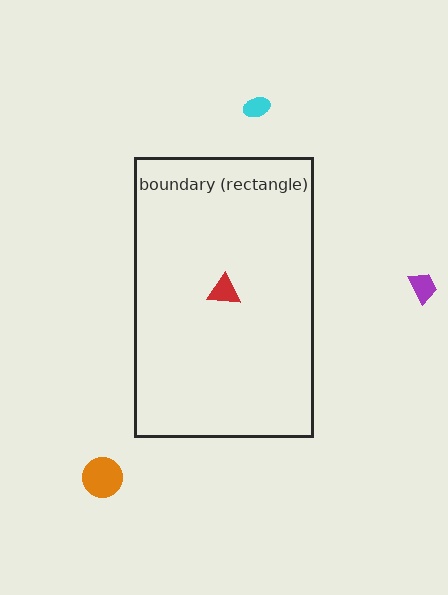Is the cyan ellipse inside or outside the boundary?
Outside.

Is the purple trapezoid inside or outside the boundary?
Outside.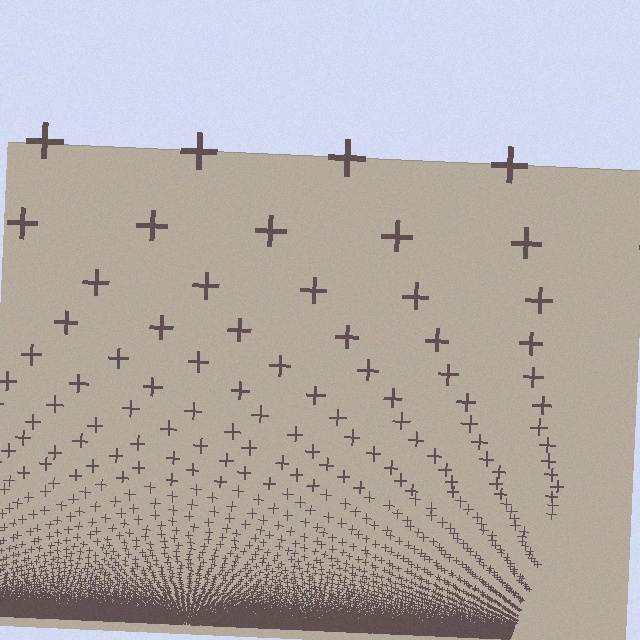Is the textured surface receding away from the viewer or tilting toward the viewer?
The surface appears to tilt toward the viewer. Texture elements get larger and sparser toward the top.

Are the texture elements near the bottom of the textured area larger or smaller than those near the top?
Smaller. The gradient is inverted — elements near the bottom are smaller and denser.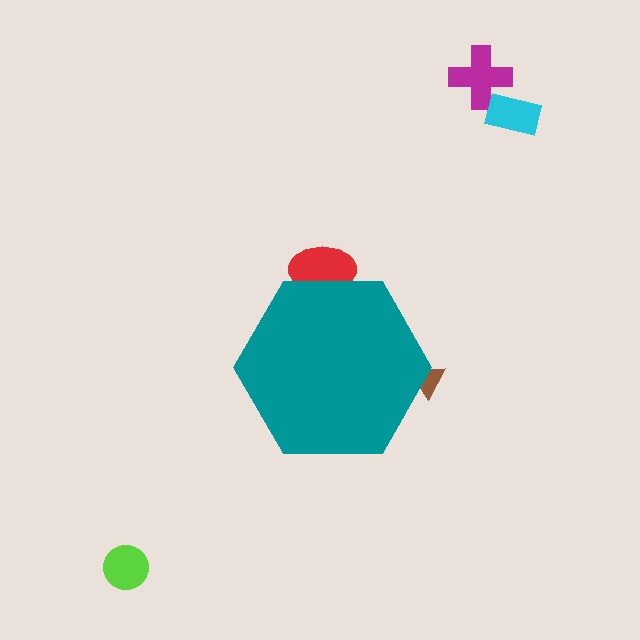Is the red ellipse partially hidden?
Yes, the red ellipse is partially hidden behind the teal hexagon.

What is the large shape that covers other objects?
A teal hexagon.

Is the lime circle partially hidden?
No, the lime circle is fully visible.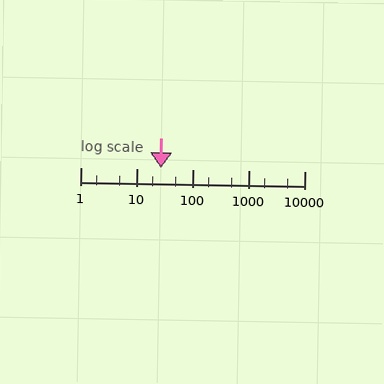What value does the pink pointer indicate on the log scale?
The pointer indicates approximately 27.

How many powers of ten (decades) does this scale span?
The scale spans 4 decades, from 1 to 10000.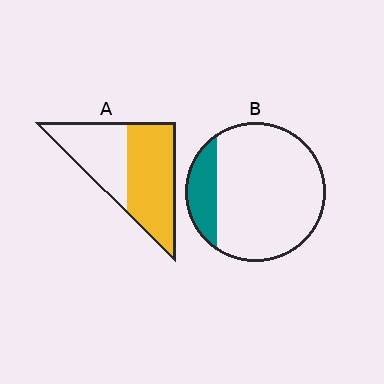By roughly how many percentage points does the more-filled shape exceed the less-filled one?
By roughly 40 percentage points (A over B).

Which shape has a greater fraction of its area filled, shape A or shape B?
Shape A.